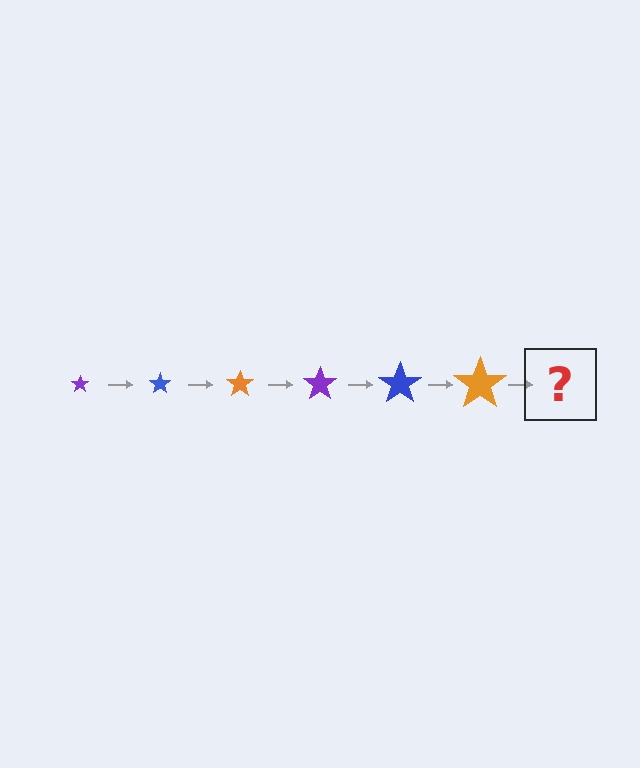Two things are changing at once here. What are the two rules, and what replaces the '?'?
The two rules are that the star grows larger each step and the color cycles through purple, blue, and orange. The '?' should be a purple star, larger than the previous one.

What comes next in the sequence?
The next element should be a purple star, larger than the previous one.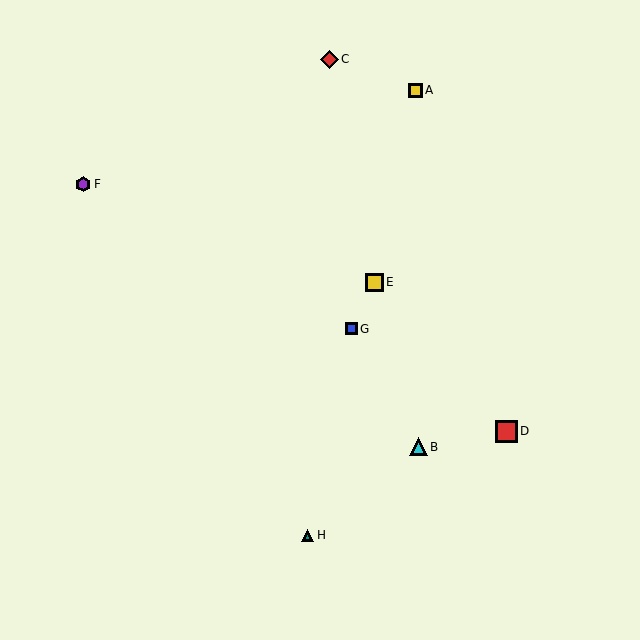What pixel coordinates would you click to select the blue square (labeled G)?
Click at (351, 329) to select the blue square G.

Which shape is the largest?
The red square (labeled D) is the largest.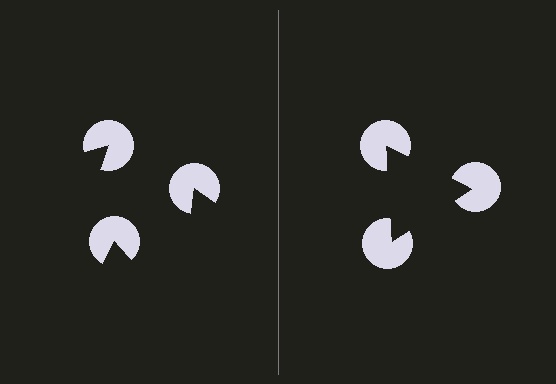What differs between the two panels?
The pac-man discs are positioned identically on both sides; only the wedge orientations differ. On the right they align to a triangle; on the left they are misaligned.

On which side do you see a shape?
An illusory triangle appears on the right side. On the left side the wedge cuts are rotated, so no coherent shape forms.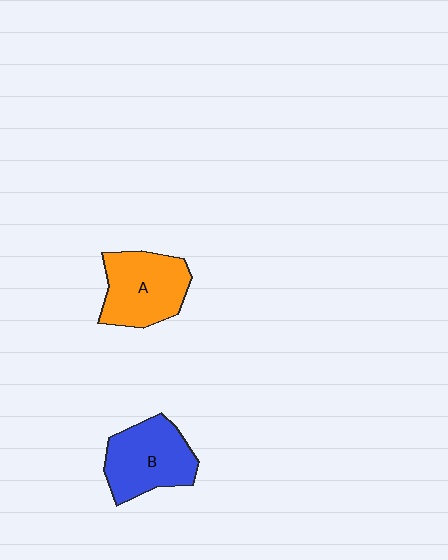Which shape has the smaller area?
Shape A (orange).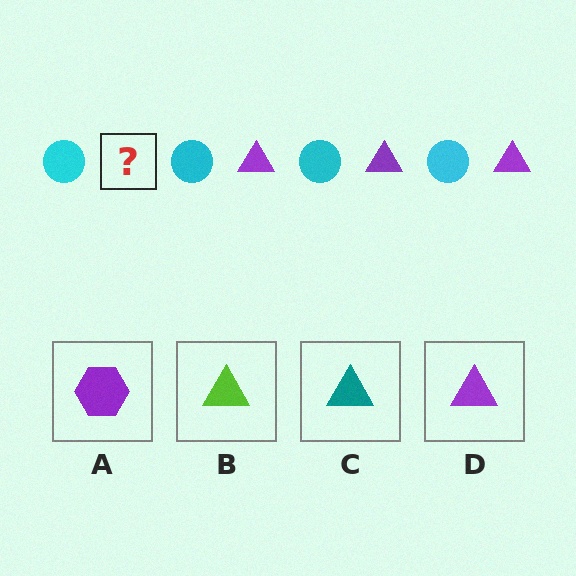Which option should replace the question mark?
Option D.